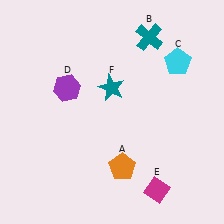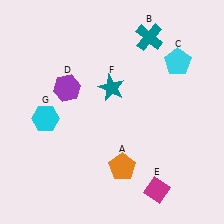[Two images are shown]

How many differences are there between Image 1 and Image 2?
There is 1 difference between the two images.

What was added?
A cyan hexagon (G) was added in Image 2.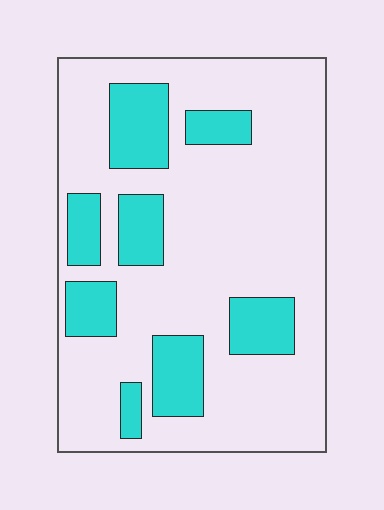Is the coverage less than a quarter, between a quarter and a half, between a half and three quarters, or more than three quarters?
Less than a quarter.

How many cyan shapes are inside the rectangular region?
8.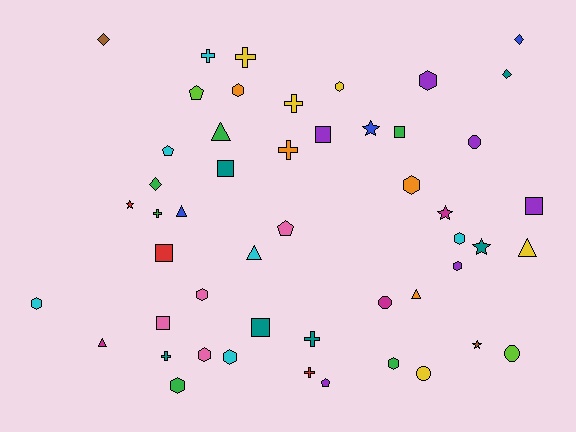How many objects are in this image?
There are 50 objects.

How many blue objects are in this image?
There are 3 blue objects.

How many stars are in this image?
There are 5 stars.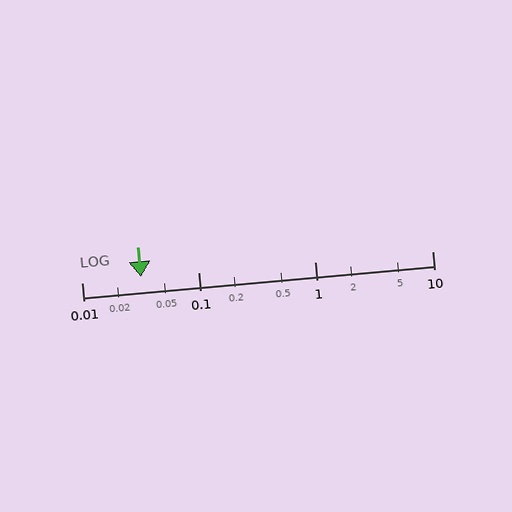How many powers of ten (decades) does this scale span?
The scale spans 3 decades, from 0.01 to 10.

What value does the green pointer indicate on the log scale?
The pointer indicates approximately 0.032.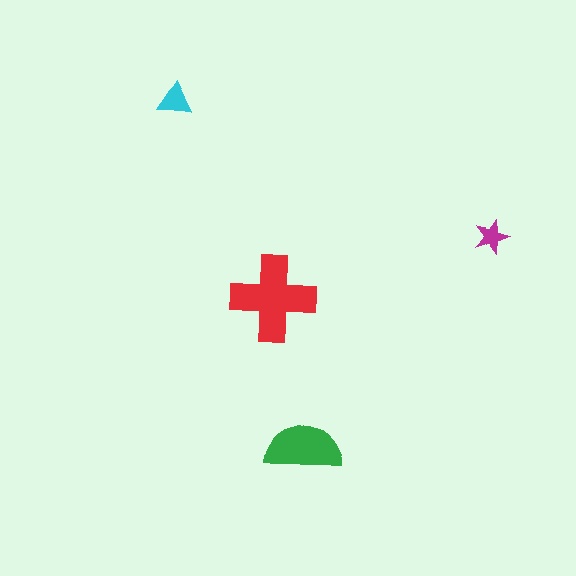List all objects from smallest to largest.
The magenta star, the cyan triangle, the green semicircle, the red cross.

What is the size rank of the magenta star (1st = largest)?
4th.